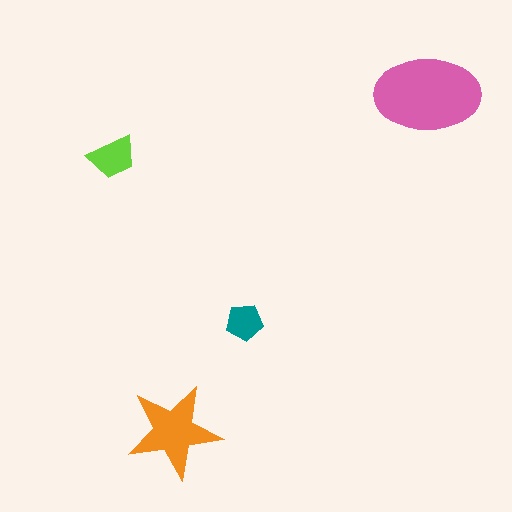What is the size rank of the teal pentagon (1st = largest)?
4th.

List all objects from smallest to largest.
The teal pentagon, the lime trapezoid, the orange star, the pink ellipse.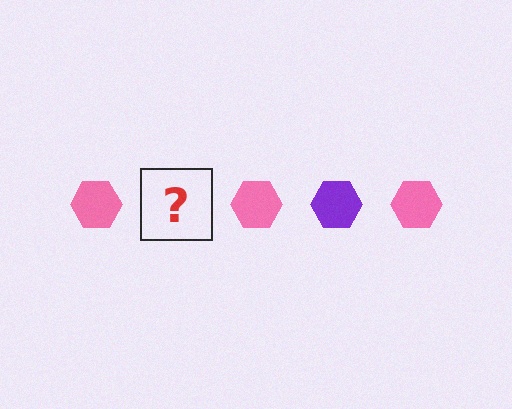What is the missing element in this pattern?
The missing element is a purple hexagon.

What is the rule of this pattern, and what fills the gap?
The rule is that the pattern cycles through pink, purple hexagons. The gap should be filled with a purple hexagon.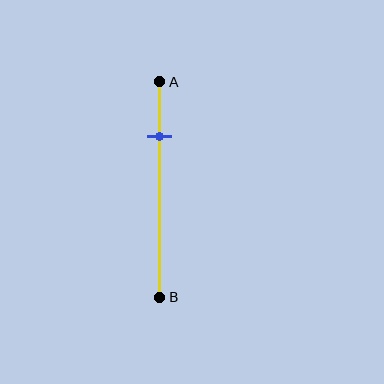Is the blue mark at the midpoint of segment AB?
No, the mark is at about 25% from A, not at the 50% midpoint.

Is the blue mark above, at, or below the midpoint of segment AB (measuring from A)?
The blue mark is above the midpoint of segment AB.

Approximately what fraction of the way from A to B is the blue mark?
The blue mark is approximately 25% of the way from A to B.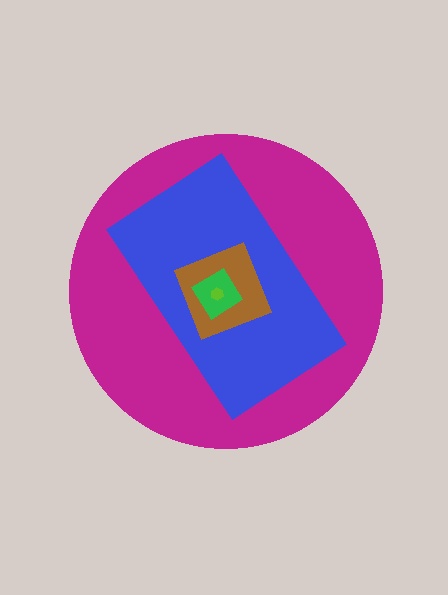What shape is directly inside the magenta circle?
The blue rectangle.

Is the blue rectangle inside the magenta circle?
Yes.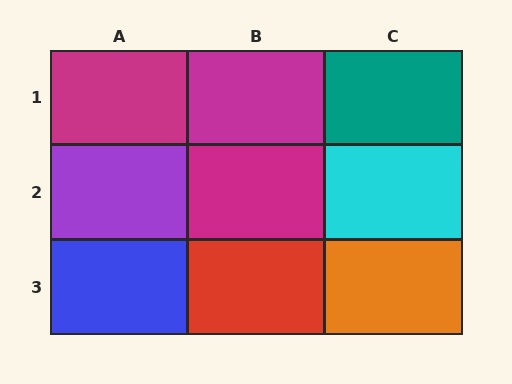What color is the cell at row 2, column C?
Cyan.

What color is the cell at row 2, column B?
Magenta.